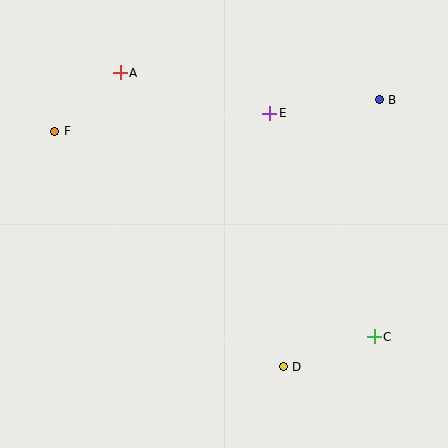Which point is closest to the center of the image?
Point E at (270, 113) is closest to the center.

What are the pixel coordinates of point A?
Point A is at (120, 73).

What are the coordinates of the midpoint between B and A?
The midpoint between B and A is at (250, 86).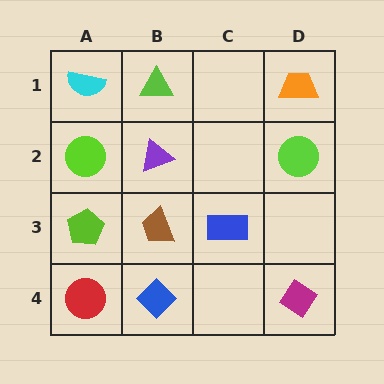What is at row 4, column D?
A magenta diamond.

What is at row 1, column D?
An orange trapezoid.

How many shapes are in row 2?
3 shapes.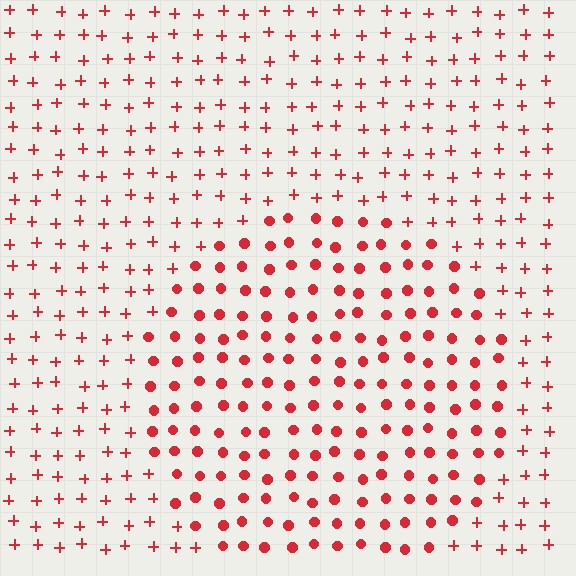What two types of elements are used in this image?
The image uses circles inside the circle region and plus signs outside it.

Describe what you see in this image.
The image is filled with small red elements arranged in a uniform grid. A circle-shaped region contains circles, while the surrounding area contains plus signs. The boundary is defined purely by the change in element shape.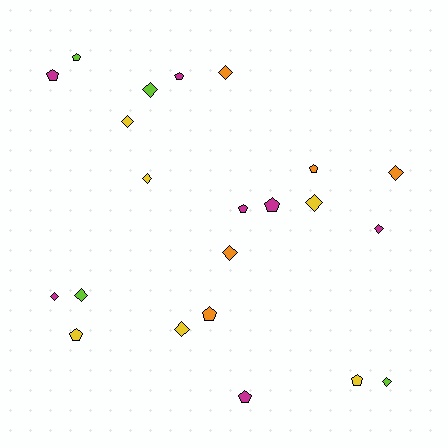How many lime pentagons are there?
There is 1 lime pentagon.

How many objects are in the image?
There are 22 objects.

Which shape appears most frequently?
Diamond, with 12 objects.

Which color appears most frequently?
Magenta, with 7 objects.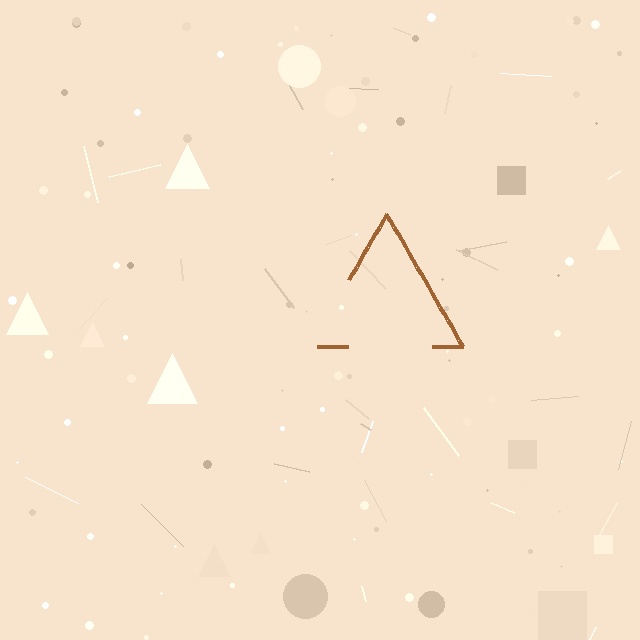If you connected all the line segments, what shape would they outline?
They would outline a triangle.